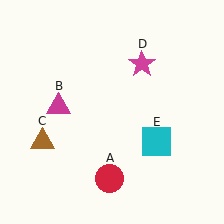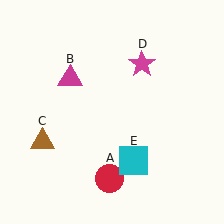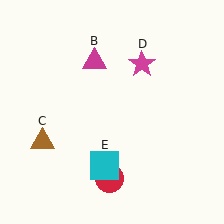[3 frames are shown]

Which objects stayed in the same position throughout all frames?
Red circle (object A) and brown triangle (object C) and magenta star (object D) remained stationary.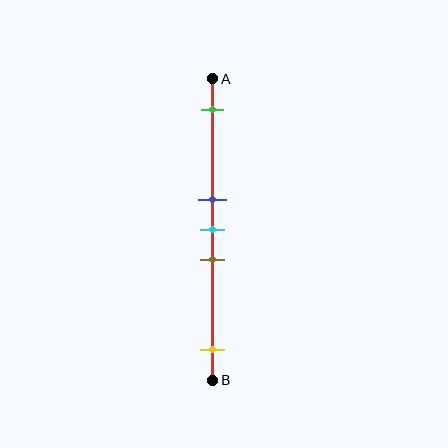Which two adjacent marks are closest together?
The blue and cyan marks are the closest adjacent pair.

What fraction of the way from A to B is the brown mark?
The brown mark is approximately 60% (0.6) of the way from A to B.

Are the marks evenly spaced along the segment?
No, the marks are not evenly spaced.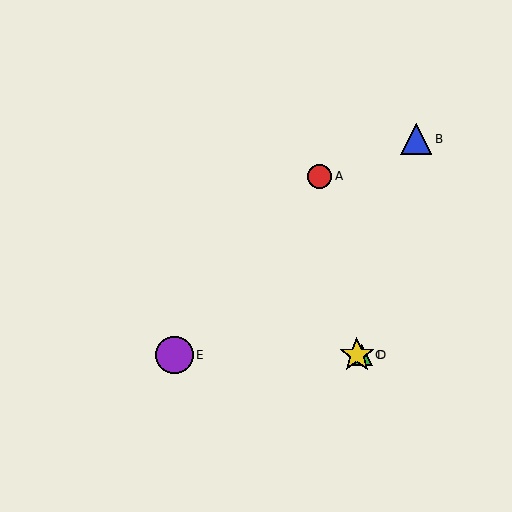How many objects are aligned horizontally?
3 objects (C, D, E) are aligned horizontally.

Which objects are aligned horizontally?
Objects C, D, E are aligned horizontally.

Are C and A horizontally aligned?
No, C is at y≈355 and A is at y≈176.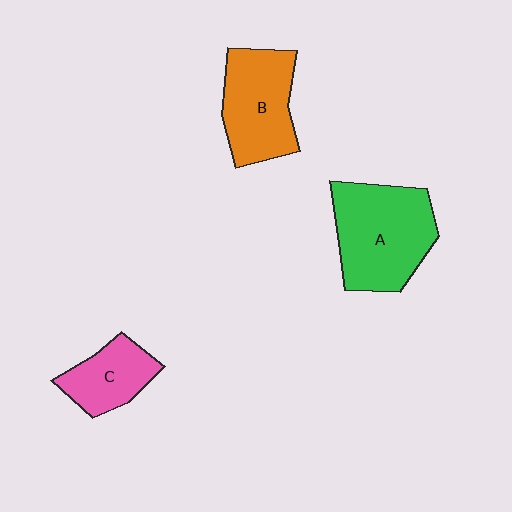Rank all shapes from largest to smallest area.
From largest to smallest: A (green), B (orange), C (pink).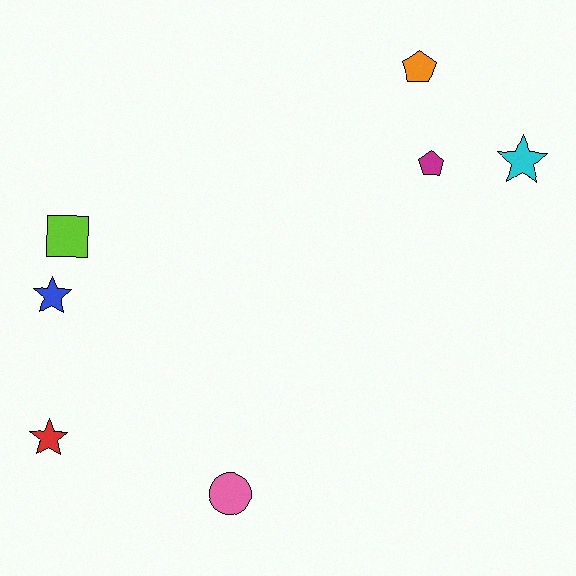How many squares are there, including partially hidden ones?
There is 1 square.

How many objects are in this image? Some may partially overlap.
There are 7 objects.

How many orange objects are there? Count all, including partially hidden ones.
There is 1 orange object.